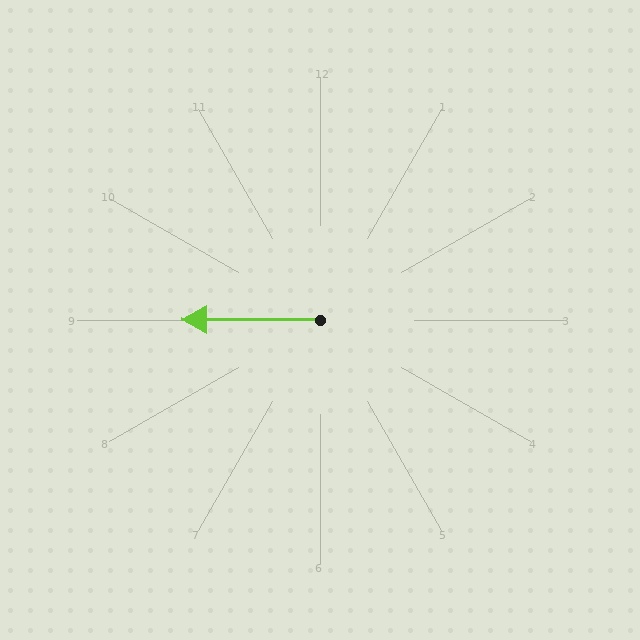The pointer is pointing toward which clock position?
Roughly 9 o'clock.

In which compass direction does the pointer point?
West.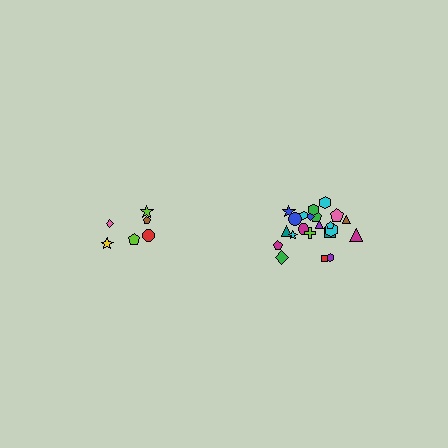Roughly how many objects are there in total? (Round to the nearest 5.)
Roughly 30 objects in total.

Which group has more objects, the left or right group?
The right group.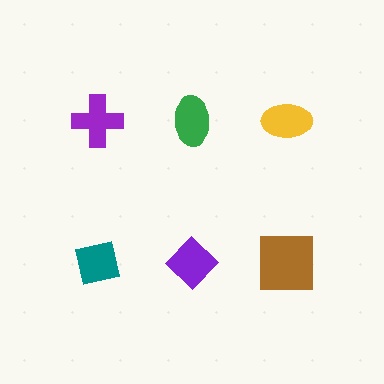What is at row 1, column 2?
A green ellipse.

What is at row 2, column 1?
A teal square.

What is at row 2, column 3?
A brown square.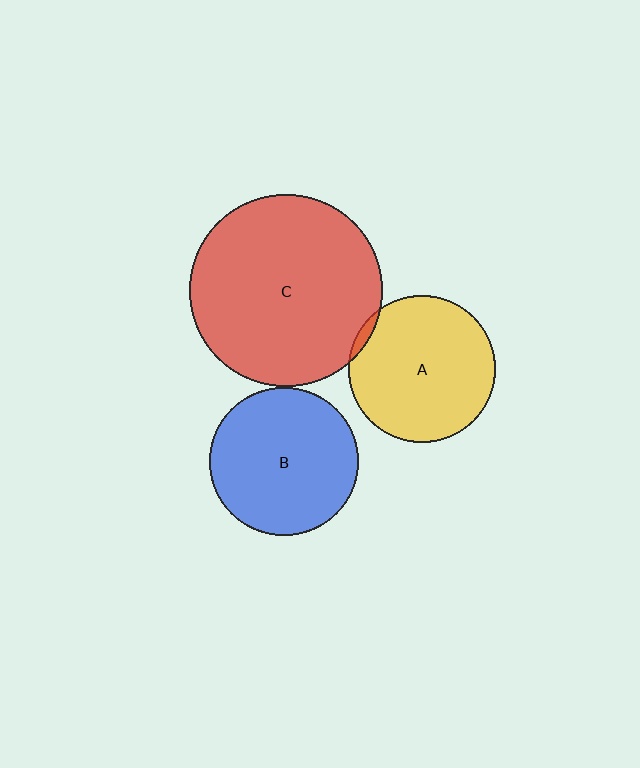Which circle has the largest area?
Circle C (red).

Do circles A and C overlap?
Yes.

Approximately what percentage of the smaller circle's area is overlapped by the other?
Approximately 5%.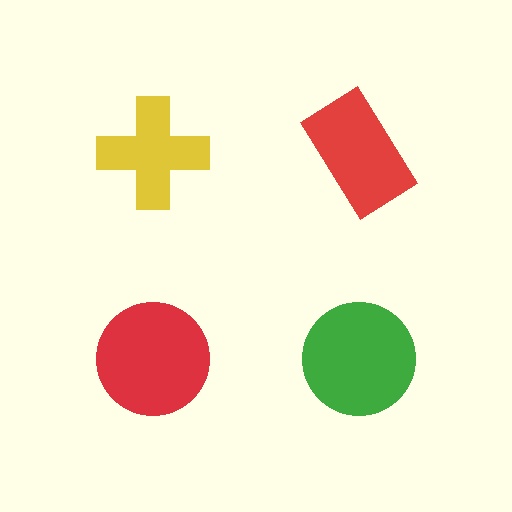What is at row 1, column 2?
A red rectangle.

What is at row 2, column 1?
A red circle.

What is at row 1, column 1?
A yellow cross.